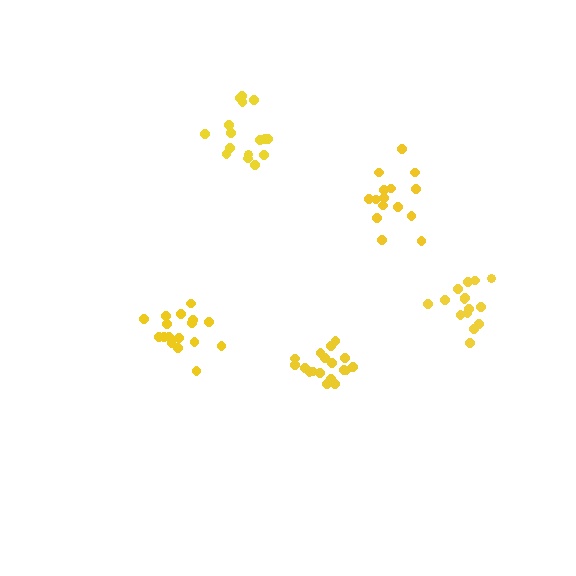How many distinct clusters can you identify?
There are 5 distinct clusters.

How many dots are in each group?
Group 1: 17 dots, Group 2: 18 dots, Group 3: 19 dots, Group 4: 15 dots, Group 5: 15 dots (84 total).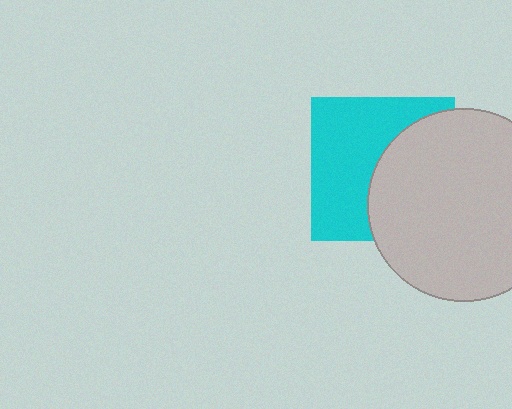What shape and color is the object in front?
The object in front is a light gray circle.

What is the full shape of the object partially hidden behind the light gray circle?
The partially hidden object is a cyan square.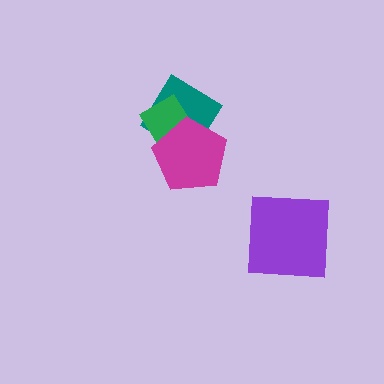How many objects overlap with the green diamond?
2 objects overlap with the green diamond.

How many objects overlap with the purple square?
0 objects overlap with the purple square.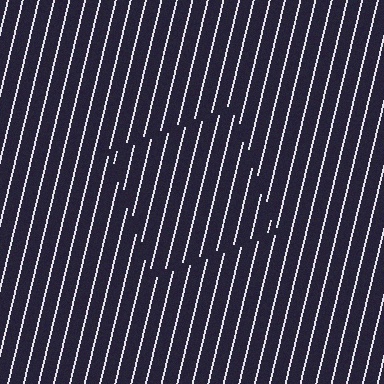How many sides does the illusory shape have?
4 sides — the line-ends trace a square.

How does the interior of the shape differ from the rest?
The interior of the shape contains the same grating, shifted by half a period — the contour is defined by the phase discontinuity where line-ends from the inner and outer gratings abut.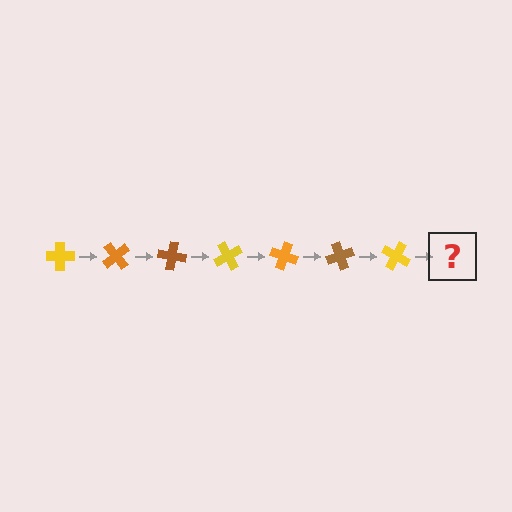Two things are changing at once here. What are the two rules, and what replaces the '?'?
The two rules are that it rotates 50 degrees each step and the color cycles through yellow, orange, and brown. The '?' should be an orange cross, rotated 350 degrees from the start.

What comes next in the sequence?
The next element should be an orange cross, rotated 350 degrees from the start.